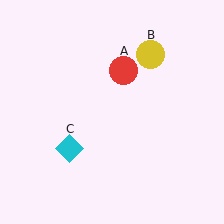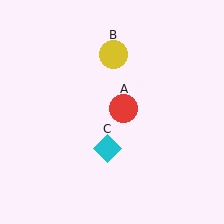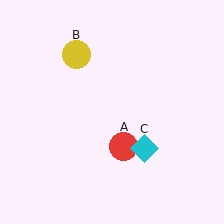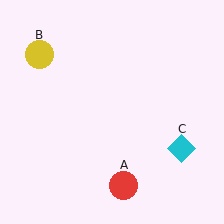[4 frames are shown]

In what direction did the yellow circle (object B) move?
The yellow circle (object B) moved left.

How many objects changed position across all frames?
3 objects changed position: red circle (object A), yellow circle (object B), cyan diamond (object C).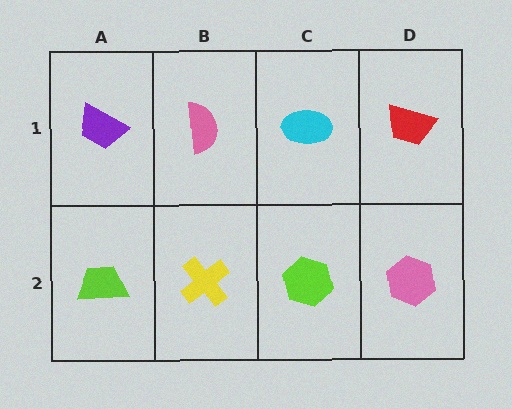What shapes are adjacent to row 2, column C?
A cyan ellipse (row 1, column C), a yellow cross (row 2, column B), a pink hexagon (row 2, column D).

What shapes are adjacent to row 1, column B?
A yellow cross (row 2, column B), a purple trapezoid (row 1, column A), a cyan ellipse (row 1, column C).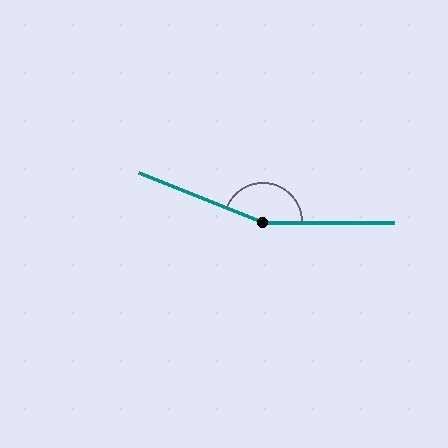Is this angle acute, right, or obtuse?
It is obtuse.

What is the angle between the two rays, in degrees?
Approximately 159 degrees.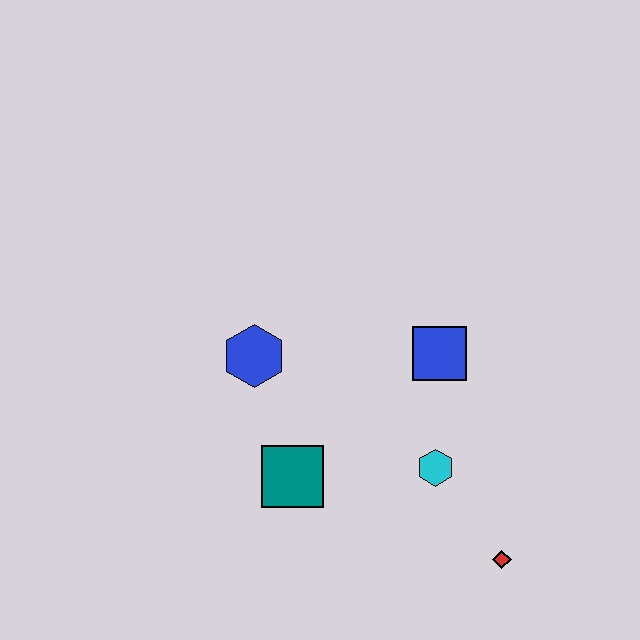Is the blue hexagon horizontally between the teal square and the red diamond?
No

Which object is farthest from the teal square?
The red diamond is farthest from the teal square.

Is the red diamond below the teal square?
Yes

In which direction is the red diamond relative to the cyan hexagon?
The red diamond is below the cyan hexagon.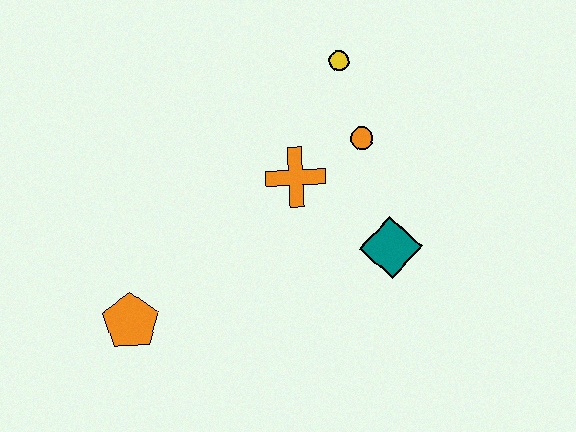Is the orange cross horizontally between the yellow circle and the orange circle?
No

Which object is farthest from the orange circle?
The orange pentagon is farthest from the orange circle.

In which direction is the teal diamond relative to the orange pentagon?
The teal diamond is to the right of the orange pentagon.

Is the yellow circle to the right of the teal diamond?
No